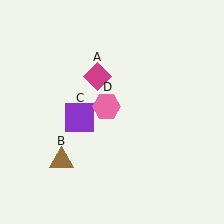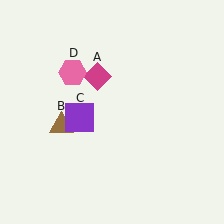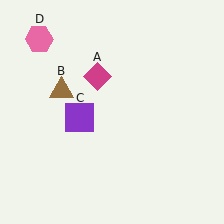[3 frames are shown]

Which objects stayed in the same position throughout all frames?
Magenta diamond (object A) and purple square (object C) remained stationary.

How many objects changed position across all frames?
2 objects changed position: brown triangle (object B), pink hexagon (object D).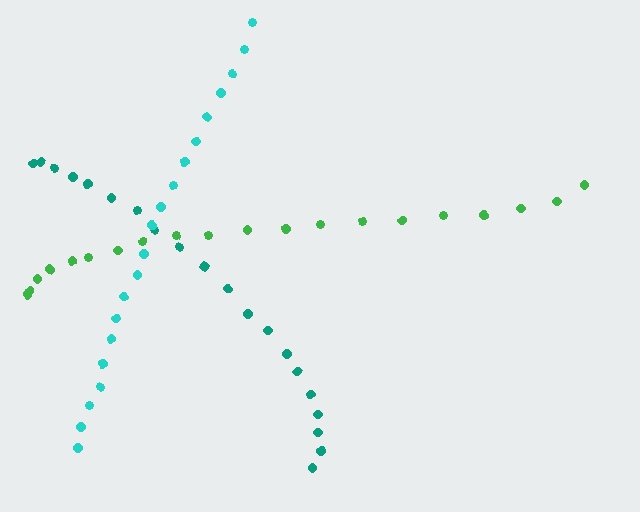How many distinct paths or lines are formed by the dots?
There are 3 distinct paths.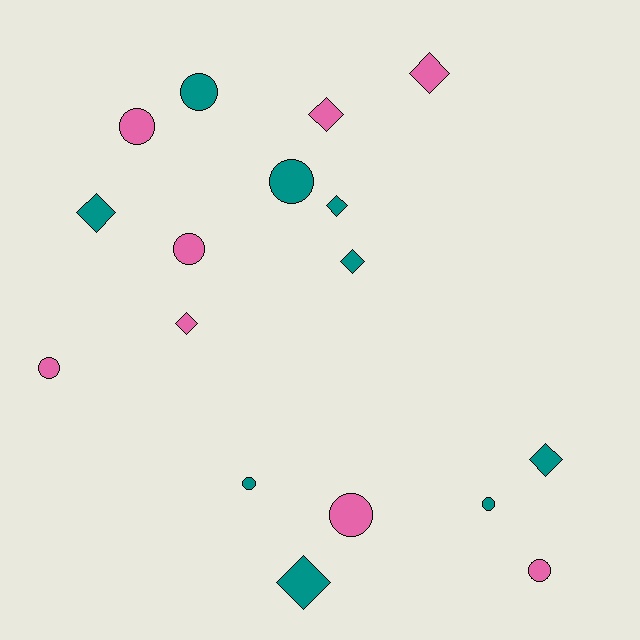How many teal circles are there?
There are 4 teal circles.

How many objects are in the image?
There are 17 objects.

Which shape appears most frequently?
Circle, with 9 objects.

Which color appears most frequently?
Teal, with 9 objects.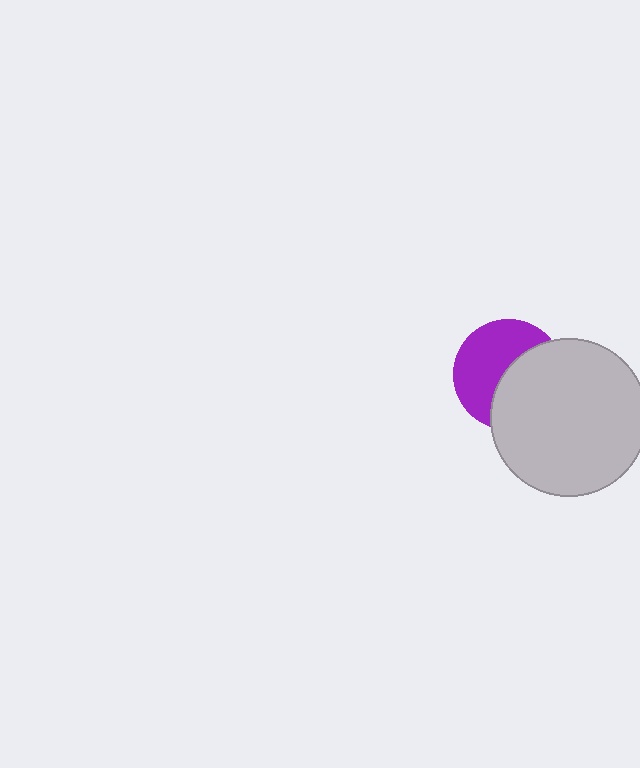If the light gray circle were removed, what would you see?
You would see the complete purple circle.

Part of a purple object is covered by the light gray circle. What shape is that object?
It is a circle.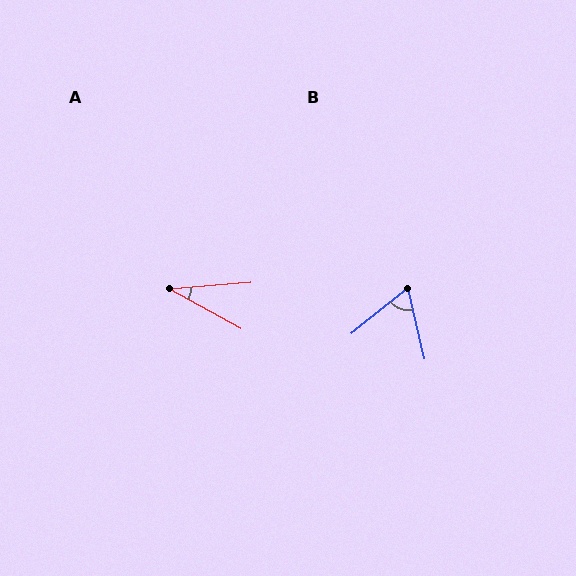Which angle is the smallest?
A, at approximately 33 degrees.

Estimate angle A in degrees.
Approximately 33 degrees.